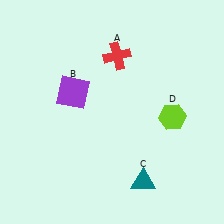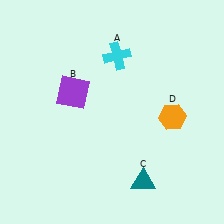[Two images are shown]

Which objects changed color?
A changed from red to cyan. D changed from lime to orange.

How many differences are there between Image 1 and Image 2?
There are 2 differences between the two images.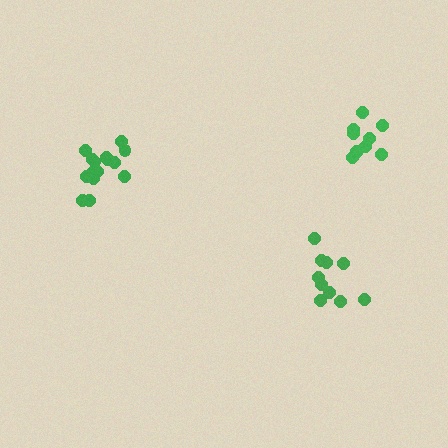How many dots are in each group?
Group 1: 15 dots, Group 2: 10 dots, Group 3: 10 dots (35 total).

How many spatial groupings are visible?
There are 3 spatial groupings.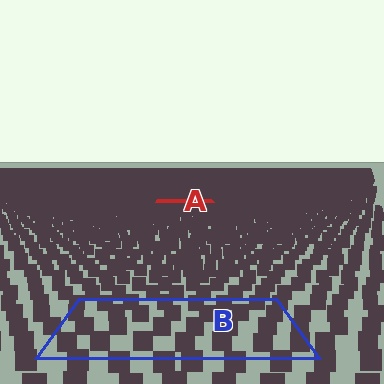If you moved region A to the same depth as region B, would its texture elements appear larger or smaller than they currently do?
They would appear larger. At a closer depth, the same texture elements are projected at a bigger on-screen size.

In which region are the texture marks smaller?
The texture marks are smaller in region A, because it is farther away.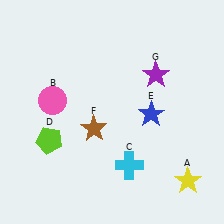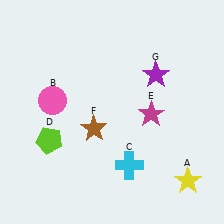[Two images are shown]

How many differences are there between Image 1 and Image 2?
There is 1 difference between the two images.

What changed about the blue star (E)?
In Image 1, E is blue. In Image 2, it changed to magenta.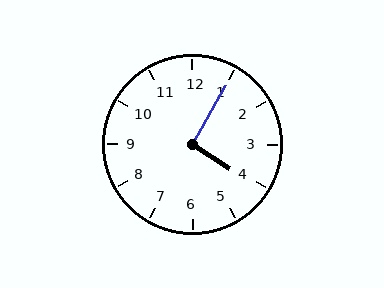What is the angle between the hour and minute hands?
Approximately 92 degrees.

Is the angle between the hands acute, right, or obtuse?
It is right.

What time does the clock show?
4:05.